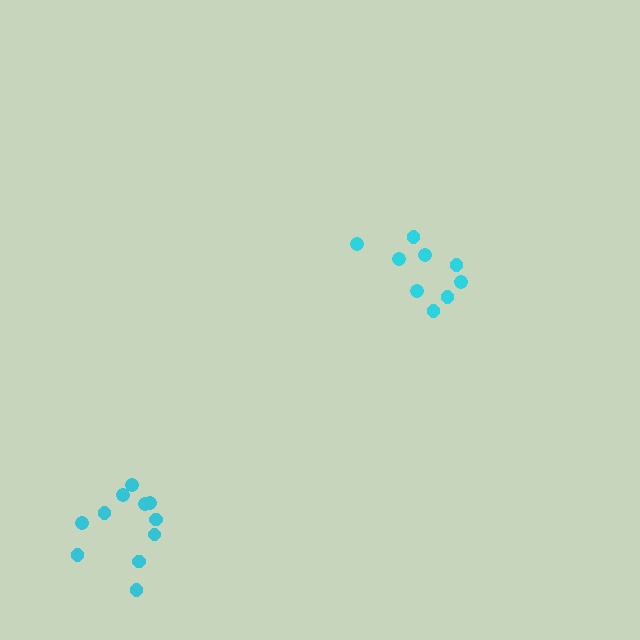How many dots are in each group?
Group 1: 9 dots, Group 2: 11 dots (20 total).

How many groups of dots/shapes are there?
There are 2 groups.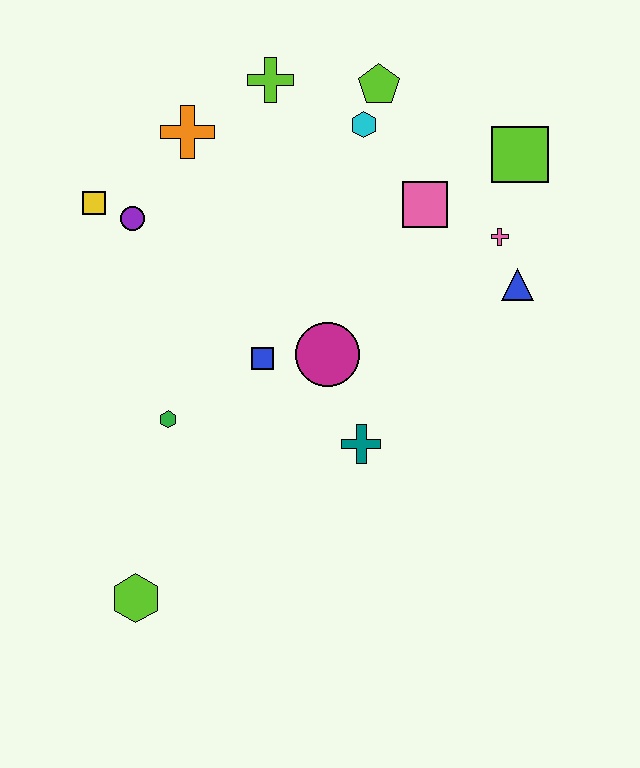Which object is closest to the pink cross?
The blue triangle is closest to the pink cross.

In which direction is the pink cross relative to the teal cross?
The pink cross is above the teal cross.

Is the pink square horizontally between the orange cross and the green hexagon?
No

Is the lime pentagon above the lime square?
Yes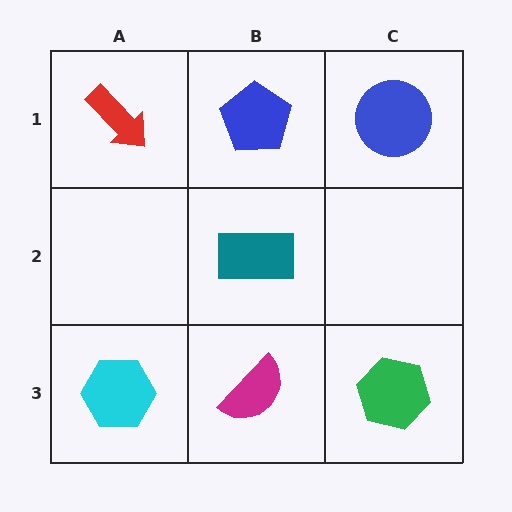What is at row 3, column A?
A cyan hexagon.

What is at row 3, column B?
A magenta semicircle.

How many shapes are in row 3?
3 shapes.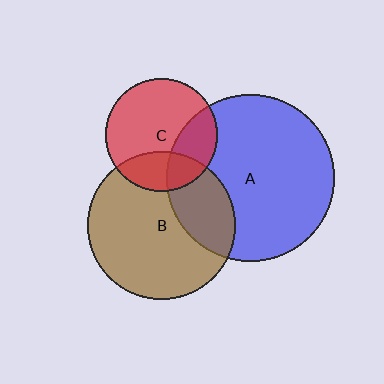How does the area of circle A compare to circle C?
Approximately 2.2 times.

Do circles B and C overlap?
Yes.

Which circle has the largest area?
Circle A (blue).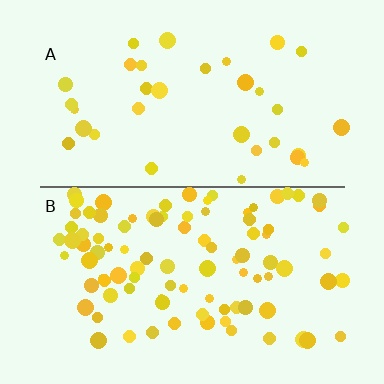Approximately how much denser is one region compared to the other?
Approximately 2.9× — region B over region A.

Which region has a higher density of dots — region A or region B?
B (the bottom).